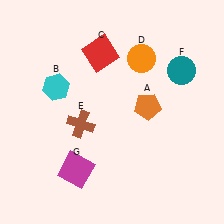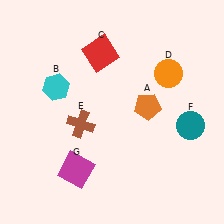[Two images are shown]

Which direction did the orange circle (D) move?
The orange circle (D) moved right.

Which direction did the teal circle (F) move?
The teal circle (F) moved down.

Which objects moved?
The objects that moved are: the orange circle (D), the teal circle (F).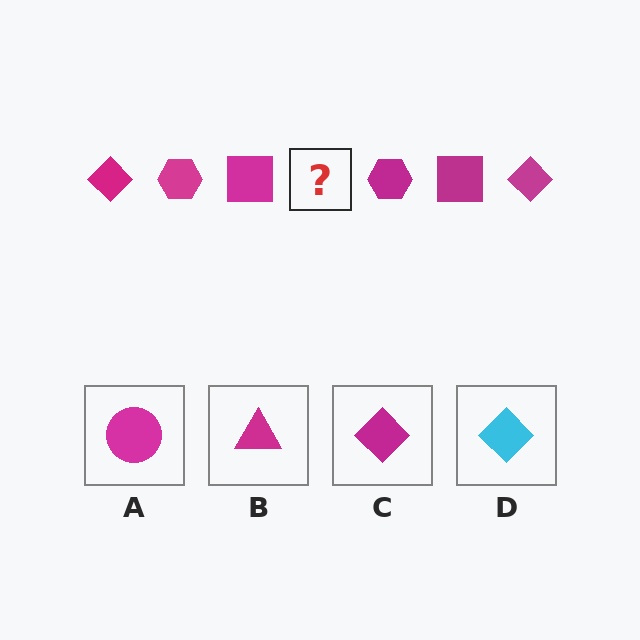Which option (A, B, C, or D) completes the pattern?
C.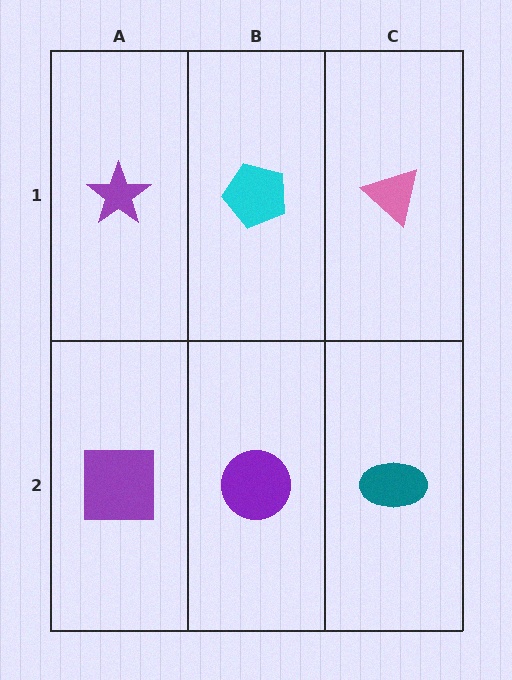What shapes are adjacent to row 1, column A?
A purple square (row 2, column A), a cyan pentagon (row 1, column B).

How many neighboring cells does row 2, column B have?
3.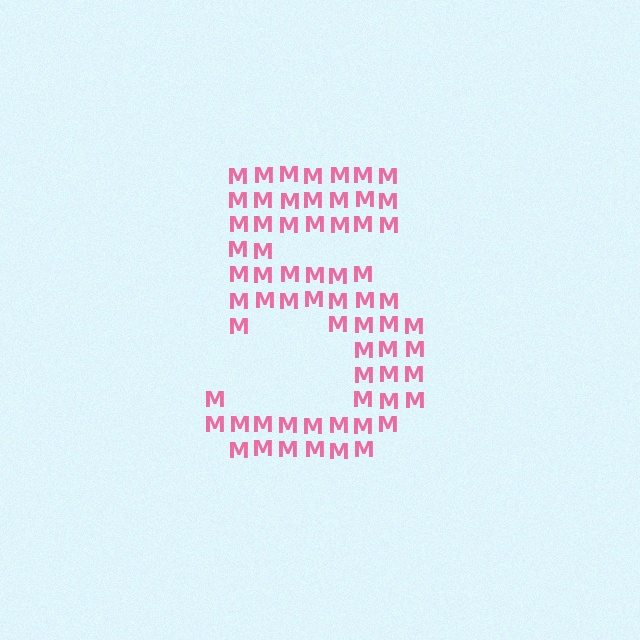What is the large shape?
The large shape is the digit 5.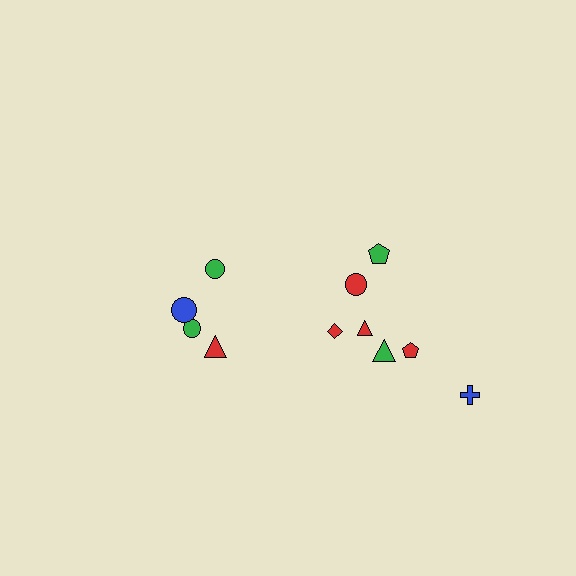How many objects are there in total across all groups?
There are 11 objects.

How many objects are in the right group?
There are 7 objects.